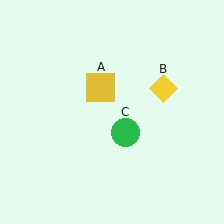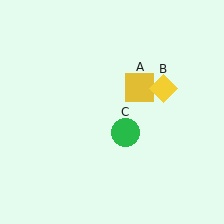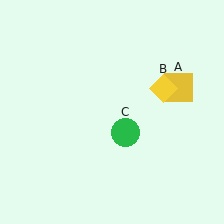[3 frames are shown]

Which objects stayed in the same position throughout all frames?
Yellow diamond (object B) and green circle (object C) remained stationary.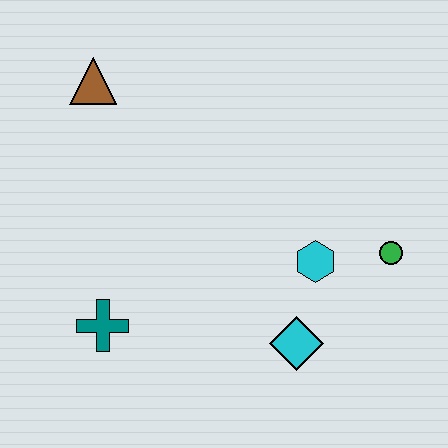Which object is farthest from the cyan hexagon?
The brown triangle is farthest from the cyan hexagon.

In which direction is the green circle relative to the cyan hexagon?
The green circle is to the right of the cyan hexagon.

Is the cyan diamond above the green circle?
No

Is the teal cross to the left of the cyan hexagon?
Yes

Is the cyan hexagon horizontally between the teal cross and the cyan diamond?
No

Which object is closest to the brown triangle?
The teal cross is closest to the brown triangle.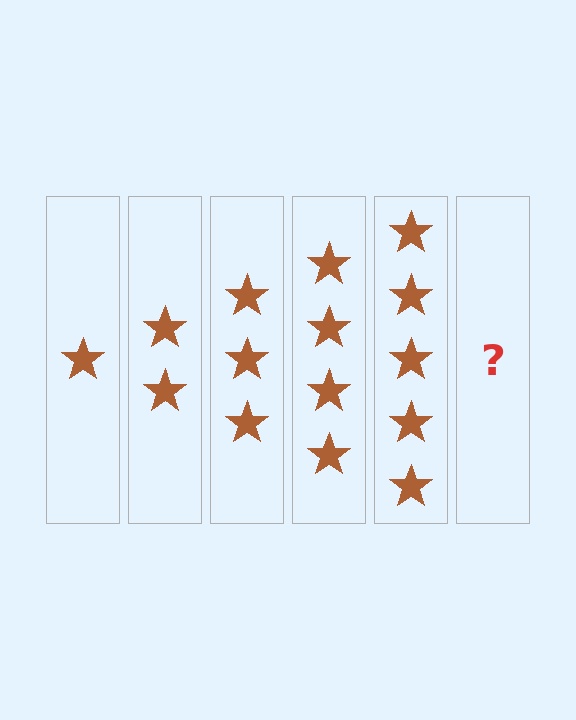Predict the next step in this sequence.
The next step is 6 stars.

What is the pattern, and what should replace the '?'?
The pattern is that each step adds one more star. The '?' should be 6 stars.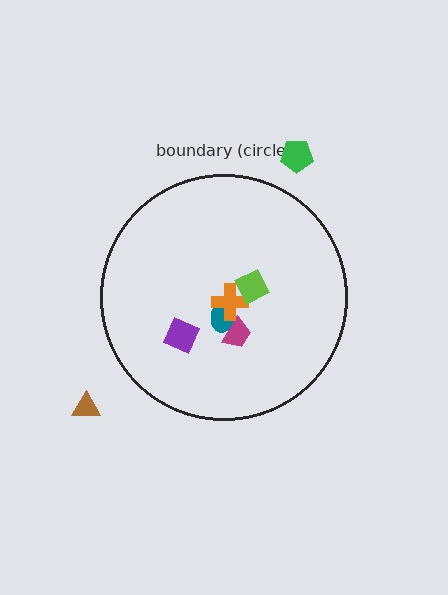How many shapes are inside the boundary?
5 inside, 2 outside.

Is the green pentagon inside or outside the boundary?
Outside.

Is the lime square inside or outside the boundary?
Inside.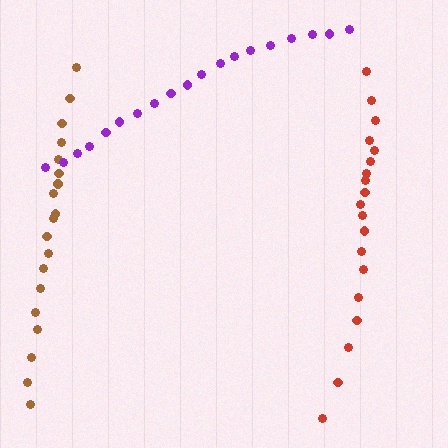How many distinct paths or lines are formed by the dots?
There are 3 distinct paths.